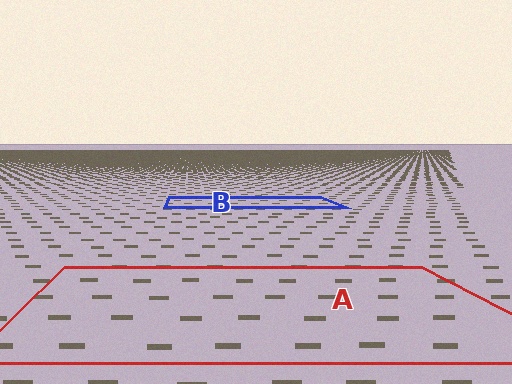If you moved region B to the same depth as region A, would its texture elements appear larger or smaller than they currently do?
They would appear larger. At a closer depth, the same texture elements are projected at a bigger on-screen size.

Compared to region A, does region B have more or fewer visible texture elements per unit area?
Region B has more texture elements per unit area — they are packed more densely because it is farther away.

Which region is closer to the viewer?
Region A is closer. The texture elements there are larger and more spread out.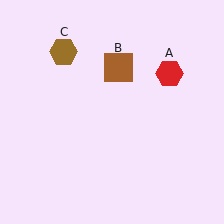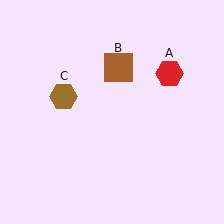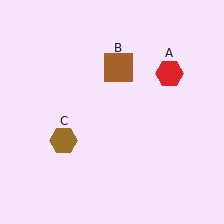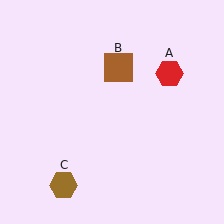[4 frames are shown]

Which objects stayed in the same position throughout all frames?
Red hexagon (object A) and brown square (object B) remained stationary.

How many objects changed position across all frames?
1 object changed position: brown hexagon (object C).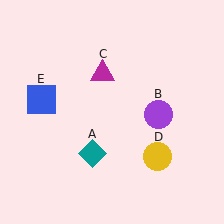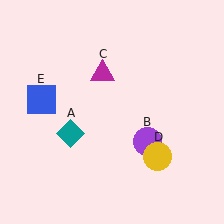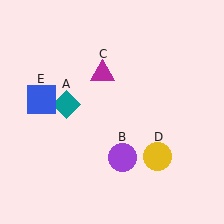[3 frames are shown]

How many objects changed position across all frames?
2 objects changed position: teal diamond (object A), purple circle (object B).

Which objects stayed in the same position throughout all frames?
Magenta triangle (object C) and yellow circle (object D) and blue square (object E) remained stationary.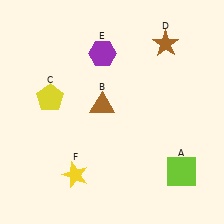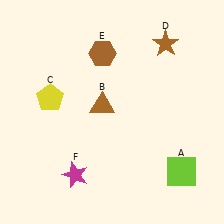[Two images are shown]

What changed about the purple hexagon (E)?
In Image 1, E is purple. In Image 2, it changed to brown.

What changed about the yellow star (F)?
In Image 1, F is yellow. In Image 2, it changed to magenta.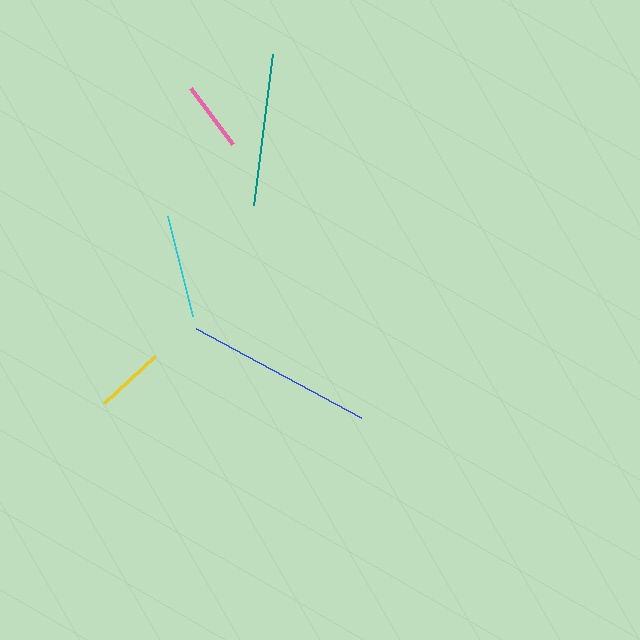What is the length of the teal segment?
The teal segment is approximately 152 pixels long.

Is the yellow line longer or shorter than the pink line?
The pink line is longer than the yellow line.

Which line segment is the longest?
The blue line is the longest at approximately 188 pixels.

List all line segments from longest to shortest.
From longest to shortest: blue, teal, cyan, pink, yellow.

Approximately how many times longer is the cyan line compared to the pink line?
The cyan line is approximately 1.5 times the length of the pink line.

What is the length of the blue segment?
The blue segment is approximately 188 pixels long.